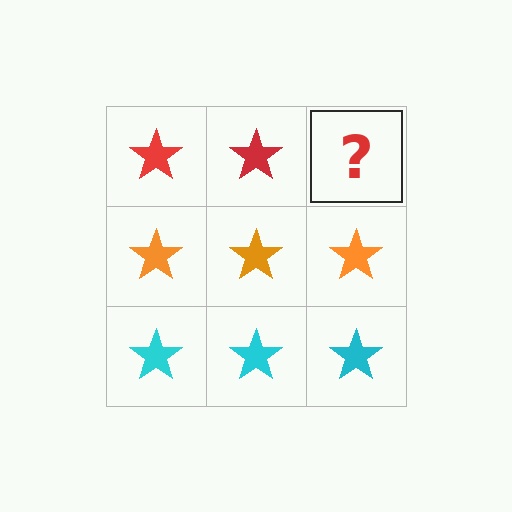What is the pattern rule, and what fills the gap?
The rule is that each row has a consistent color. The gap should be filled with a red star.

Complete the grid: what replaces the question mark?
The question mark should be replaced with a red star.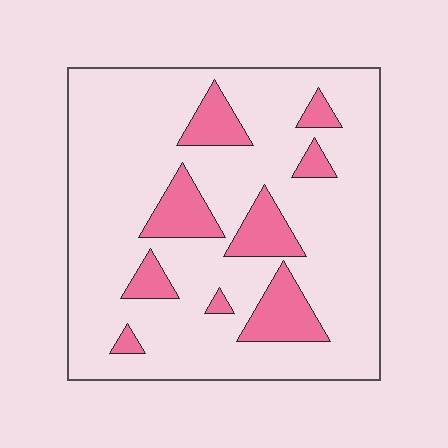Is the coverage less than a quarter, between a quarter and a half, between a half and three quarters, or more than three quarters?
Less than a quarter.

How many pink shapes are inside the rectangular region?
9.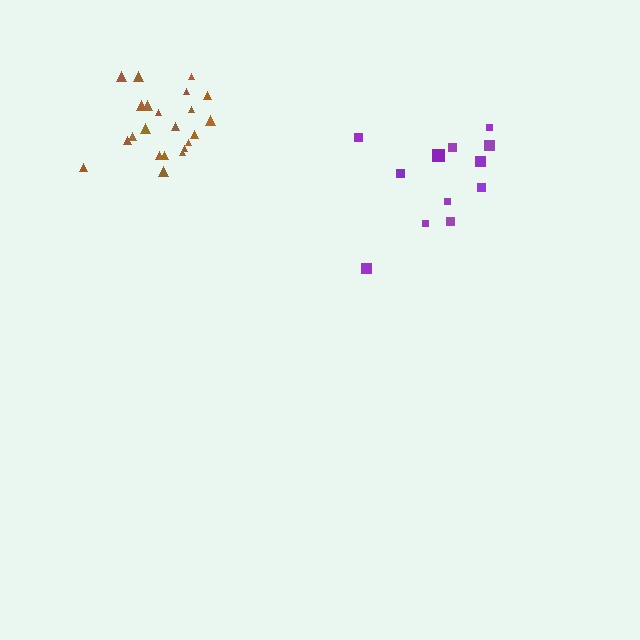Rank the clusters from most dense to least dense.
brown, purple.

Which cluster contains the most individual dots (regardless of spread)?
Brown (23).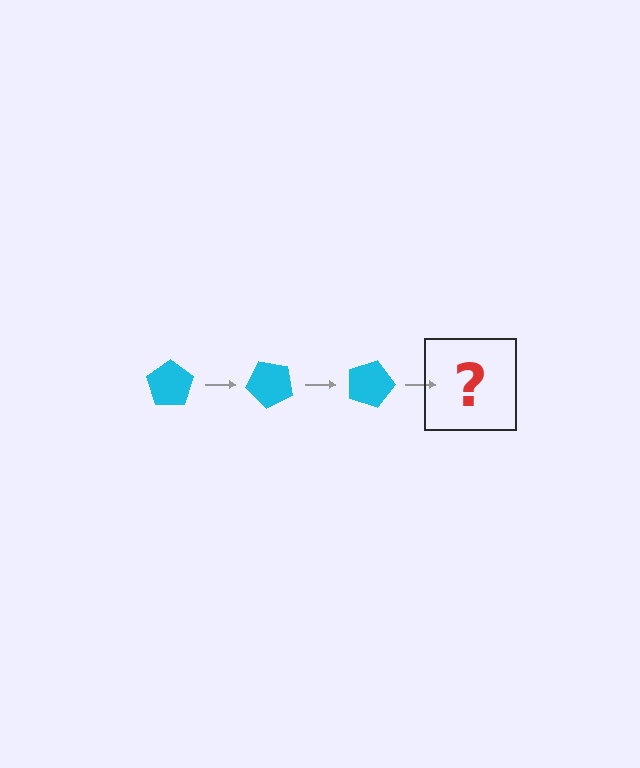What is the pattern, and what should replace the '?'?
The pattern is that the pentagon rotates 45 degrees each step. The '?' should be a cyan pentagon rotated 135 degrees.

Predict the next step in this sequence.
The next step is a cyan pentagon rotated 135 degrees.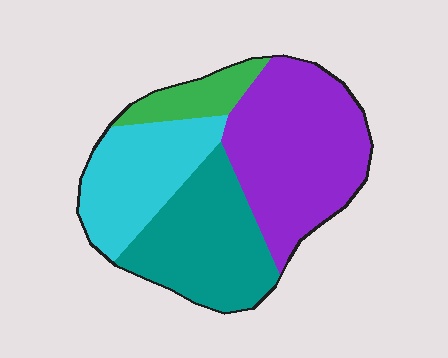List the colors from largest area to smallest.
From largest to smallest: purple, teal, cyan, green.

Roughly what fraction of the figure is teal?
Teal takes up about one quarter (1/4) of the figure.